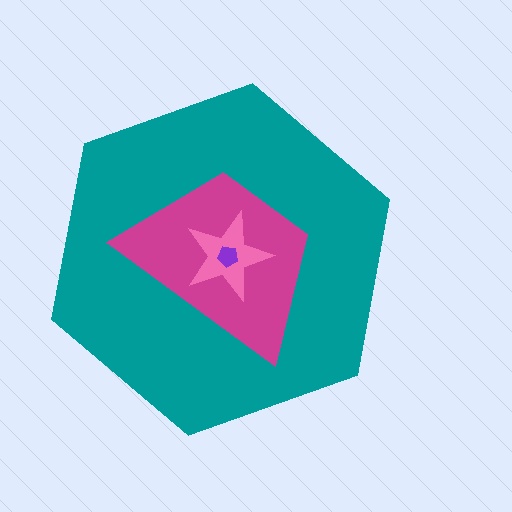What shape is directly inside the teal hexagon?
The magenta trapezoid.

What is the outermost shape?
The teal hexagon.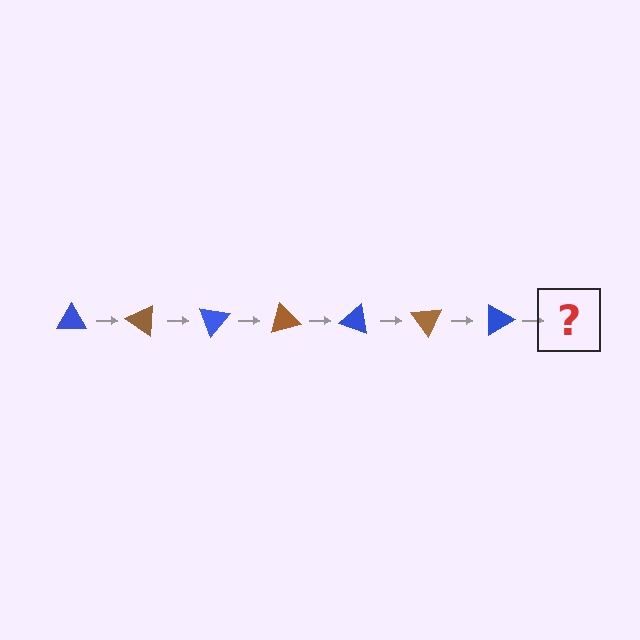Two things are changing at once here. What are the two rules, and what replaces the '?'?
The two rules are that it rotates 35 degrees each step and the color cycles through blue and brown. The '?' should be a brown triangle, rotated 245 degrees from the start.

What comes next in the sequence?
The next element should be a brown triangle, rotated 245 degrees from the start.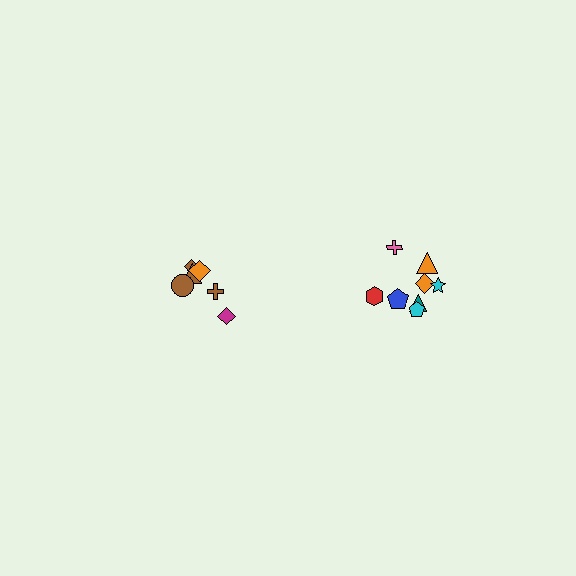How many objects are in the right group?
There are 8 objects.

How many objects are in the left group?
There are 6 objects.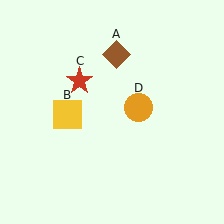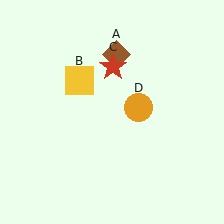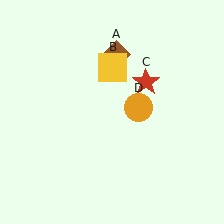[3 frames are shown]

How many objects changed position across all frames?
2 objects changed position: yellow square (object B), red star (object C).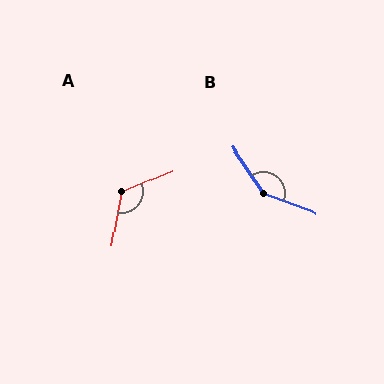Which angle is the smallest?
A, at approximately 123 degrees.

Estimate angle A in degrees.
Approximately 123 degrees.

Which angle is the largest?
B, at approximately 144 degrees.